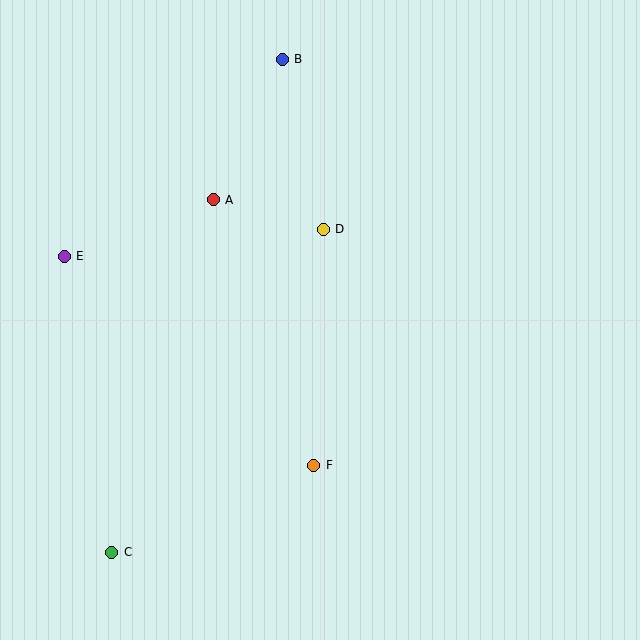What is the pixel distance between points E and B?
The distance between E and B is 294 pixels.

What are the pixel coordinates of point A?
Point A is at (213, 200).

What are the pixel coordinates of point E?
Point E is at (64, 256).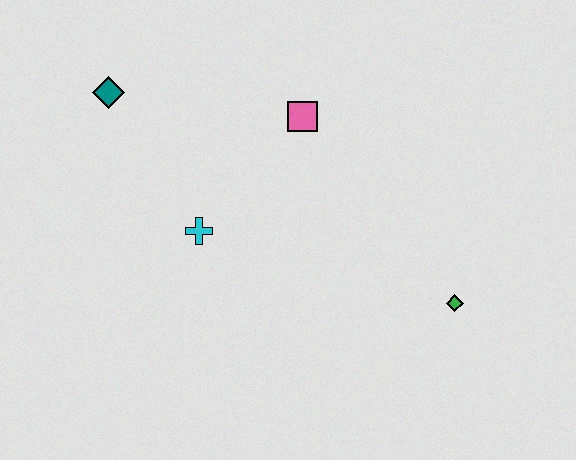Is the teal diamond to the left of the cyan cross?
Yes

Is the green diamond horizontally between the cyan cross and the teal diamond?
No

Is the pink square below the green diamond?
No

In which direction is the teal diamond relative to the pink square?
The teal diamond is to the left of the pink square.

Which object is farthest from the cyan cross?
The green diamond is farthest from the cyan cross.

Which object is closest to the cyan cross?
The pink square is closest to the cyan cross.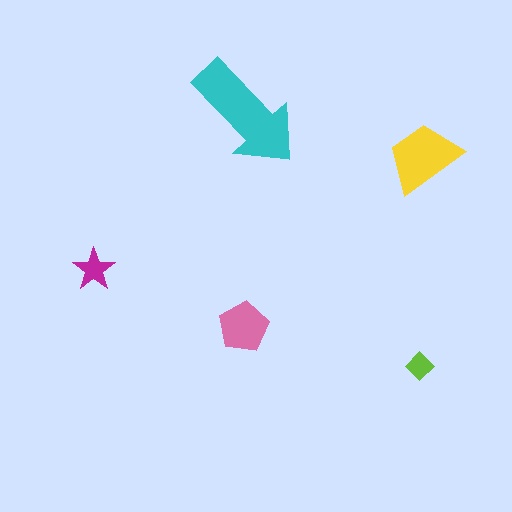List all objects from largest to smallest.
The cyan arrow, the yellow trapezoid, the pink pentagon, the magenta star, the lime diamond.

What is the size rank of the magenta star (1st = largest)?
4th.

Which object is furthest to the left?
The magenta star is leftmost.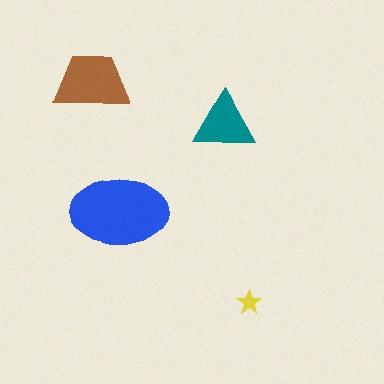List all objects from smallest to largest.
The yellow star, the teal triangle, the brown trapezoid, the blue ellipse.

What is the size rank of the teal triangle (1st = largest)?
3rd.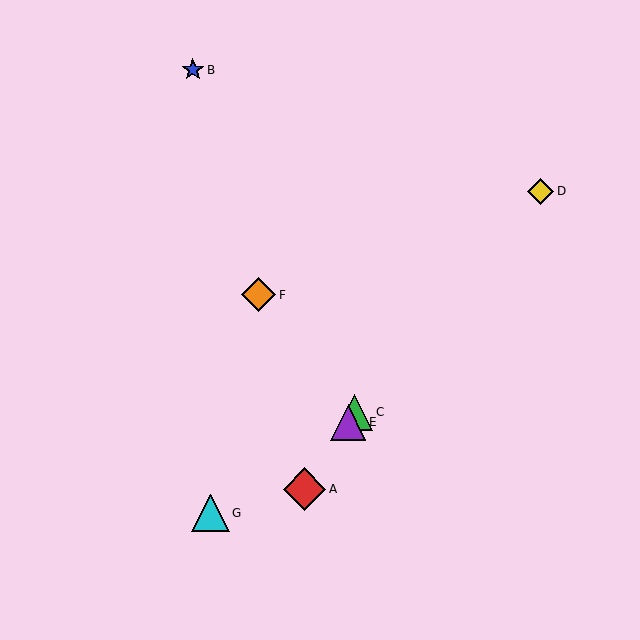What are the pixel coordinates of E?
Object E is at (348, 423).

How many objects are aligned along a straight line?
3 objects (A, C, E) are aligned along a straight line.